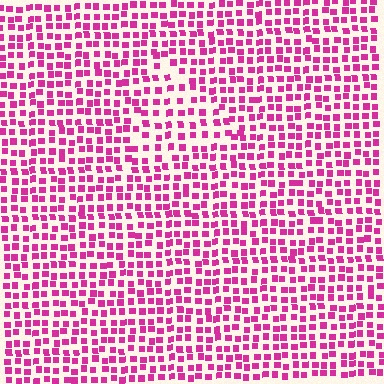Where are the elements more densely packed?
The elements are more densely packed outside the triangle boundary.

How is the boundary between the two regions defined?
The boundary is defined by a change in element density (approximately 1.5x ratio). All elements are the same color, size, and shape.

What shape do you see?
I see a triangle.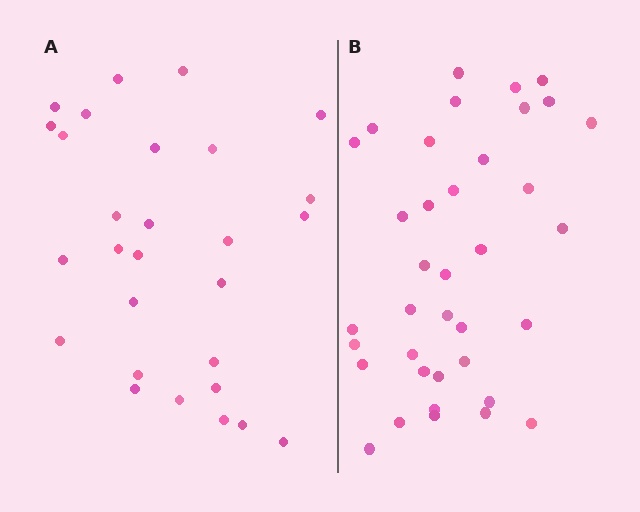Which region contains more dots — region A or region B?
Region B (the right region) has more dots.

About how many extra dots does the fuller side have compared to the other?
Region B has roughly 8 or so more dots than region A.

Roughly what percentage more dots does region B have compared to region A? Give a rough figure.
About 30% more.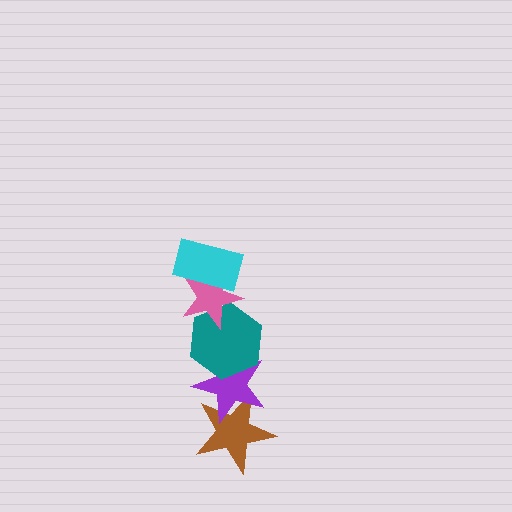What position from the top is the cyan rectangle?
The cyan rectangle is 1st from the top.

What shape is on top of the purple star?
The teal hexagon is on top of the purple star.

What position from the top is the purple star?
The purple star is 4th from the top.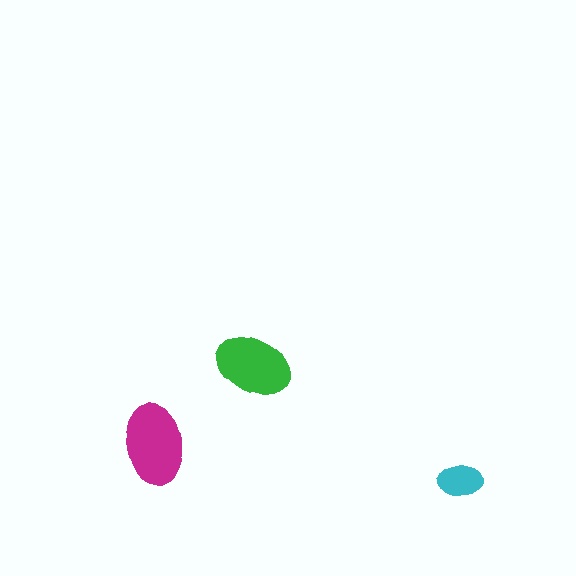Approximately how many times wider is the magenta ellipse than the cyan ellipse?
About 2 times wider.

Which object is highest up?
The green ellipse is topmost.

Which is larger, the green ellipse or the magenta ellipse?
The magenta one.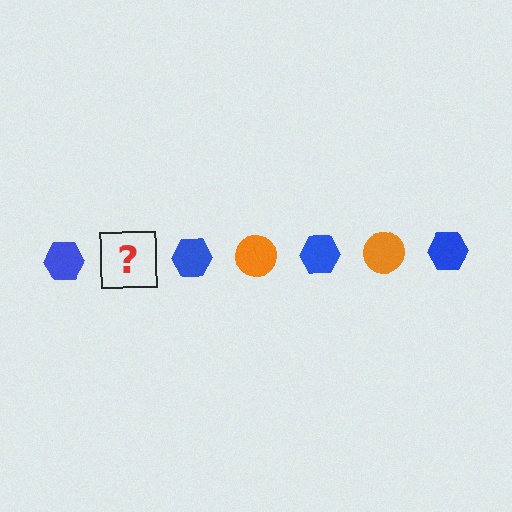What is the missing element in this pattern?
The missing element is an orange circle.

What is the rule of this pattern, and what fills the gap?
The rule is that the pattern alternates between blue hexagon and orange circle. The gap should be filled with an orange circle.